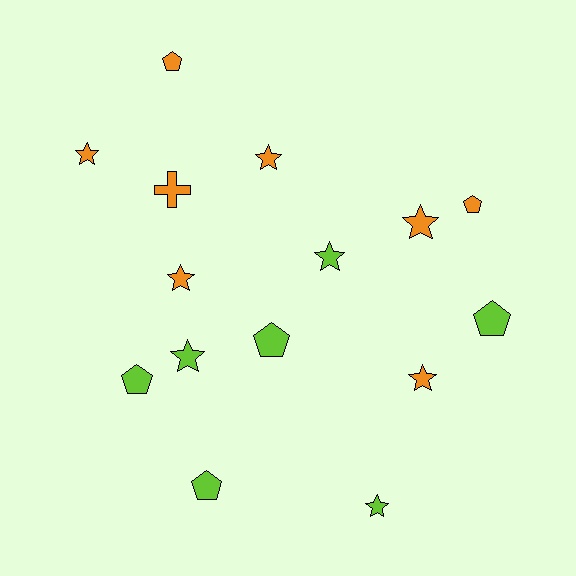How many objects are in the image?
There are 15 objects.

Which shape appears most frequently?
Star, with 8 objects.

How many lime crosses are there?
There are no lime crosses.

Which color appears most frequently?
Orange, with 8 objects.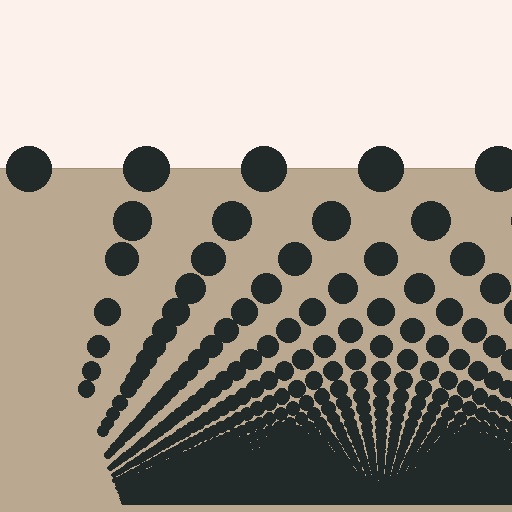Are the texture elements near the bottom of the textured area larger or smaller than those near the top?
Smaller. The gradient is inverted — elements near the bottom are smaller and denser.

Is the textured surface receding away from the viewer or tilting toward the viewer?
The surface appears to tilt toward the viewer. Texture elements get larger and sparser toward the top.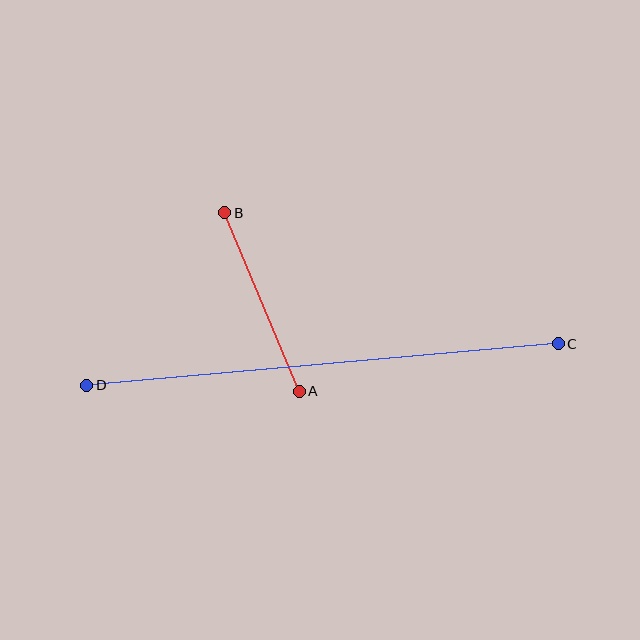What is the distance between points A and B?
The distance is approximately 194 pixels.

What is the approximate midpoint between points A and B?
The midpoint is at approximately (262, 302) pixels.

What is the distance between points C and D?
The distance is approximately 473 pixels.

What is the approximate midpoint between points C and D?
The midpoint is at approximately (322, 364) pixels.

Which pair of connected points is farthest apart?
Points C and D are farthest apart.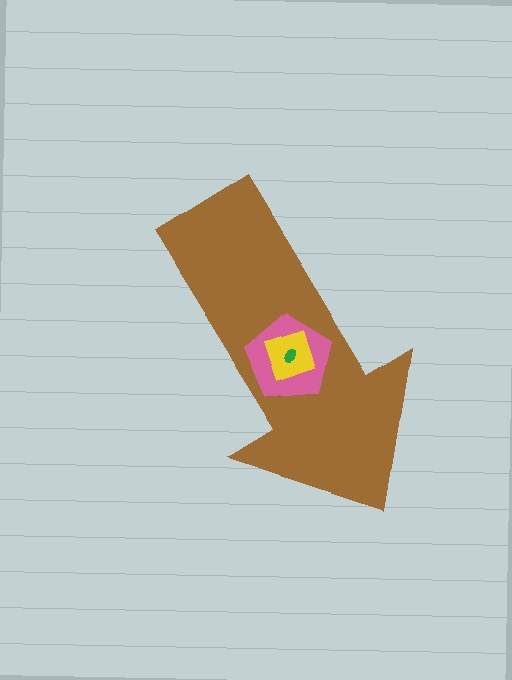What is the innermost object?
The green ellipse.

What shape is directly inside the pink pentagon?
The yellow diamond.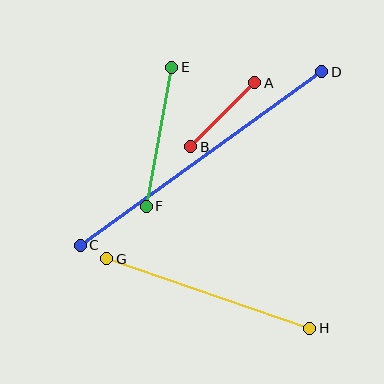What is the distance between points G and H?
The distance is approximately 214 pixels.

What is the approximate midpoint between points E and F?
The midpoint is at approximately (159, 137) pixels.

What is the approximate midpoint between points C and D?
The midpoint is at approximately (201, 159) pixels.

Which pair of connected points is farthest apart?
Points C and D are farthest apart.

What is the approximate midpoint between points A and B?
The midpoint is at approximately (223, 115) pixels.